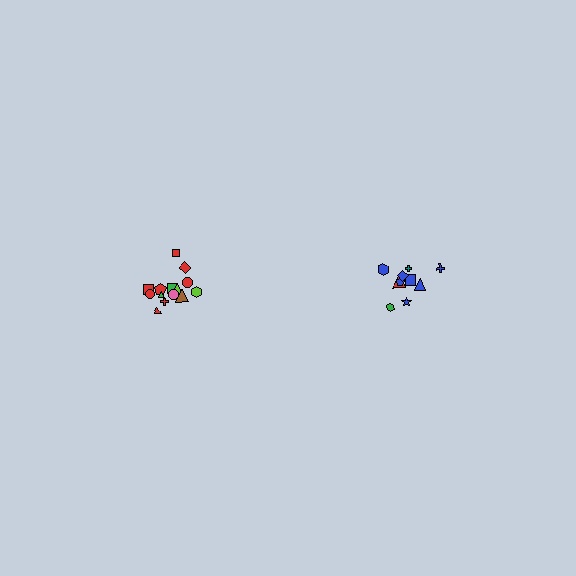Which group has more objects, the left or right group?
The left group.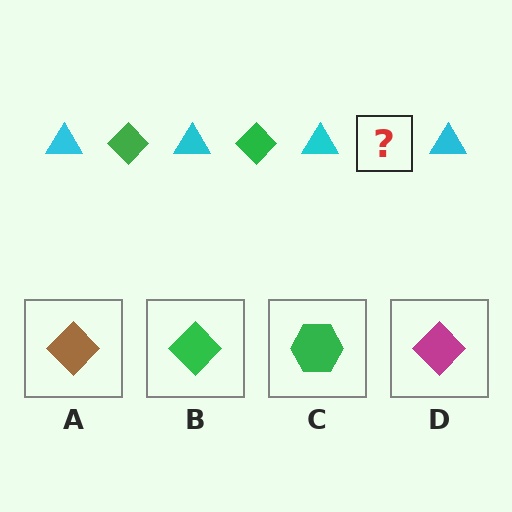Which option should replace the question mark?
Option B.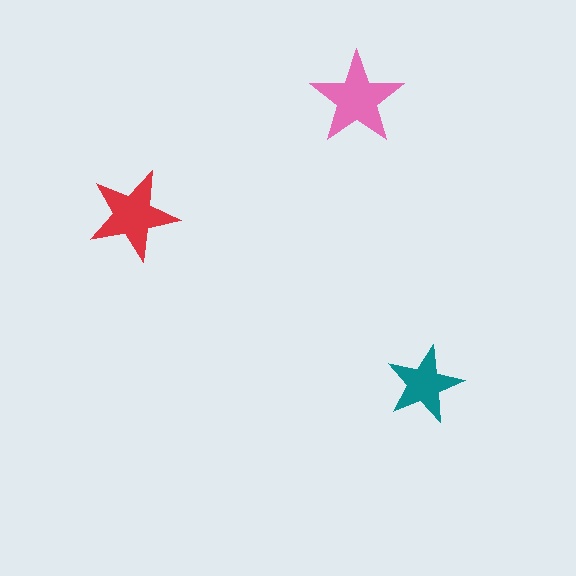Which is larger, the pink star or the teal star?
The pink one.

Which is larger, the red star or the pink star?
The pink one.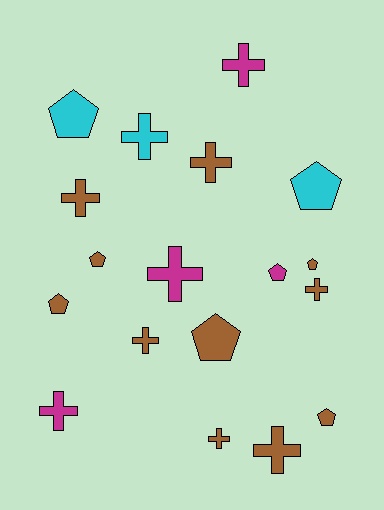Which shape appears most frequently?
Cross, with 10 objects.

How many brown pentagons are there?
There are 5 brown pentagons.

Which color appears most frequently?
Brown, with 11 objects.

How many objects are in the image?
There are 18 objects.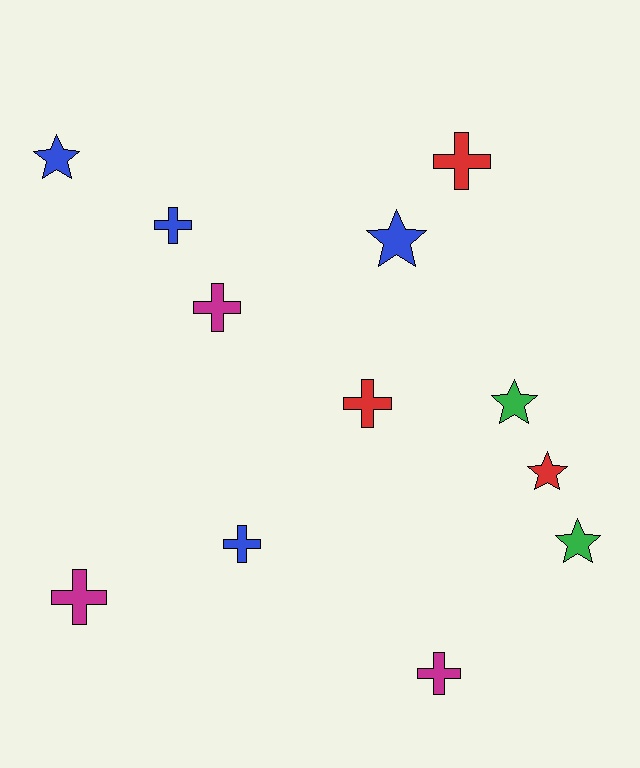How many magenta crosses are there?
There are 3 magenta crosses.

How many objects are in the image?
There are 12 objects.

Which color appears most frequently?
Blue, with 4 objects.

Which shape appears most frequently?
Cross, with 7 objects.